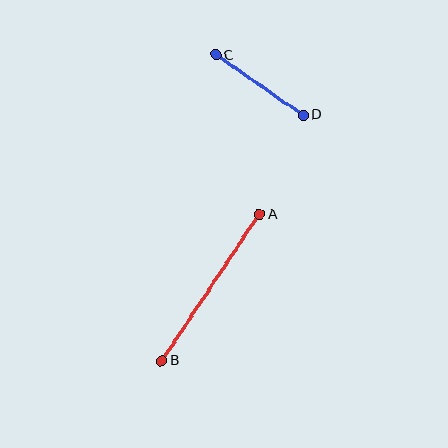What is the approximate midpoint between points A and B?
The midpoint is at approximately (211, 288) pixels.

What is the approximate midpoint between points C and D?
The midpoint is at approximately (259, 85) pixels.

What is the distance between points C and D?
The distance is approximately 106 pixels.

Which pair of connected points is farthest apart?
Points A and B are farthest apart.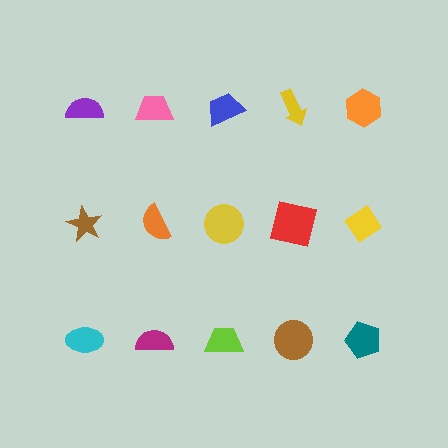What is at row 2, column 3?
A yellow circle.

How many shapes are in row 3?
5 shapes.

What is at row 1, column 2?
A pink trapezoid.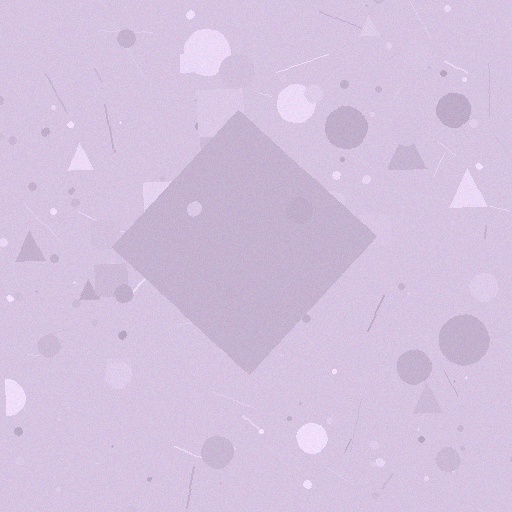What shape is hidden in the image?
A diamond is hidden in the image.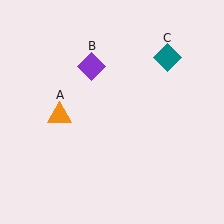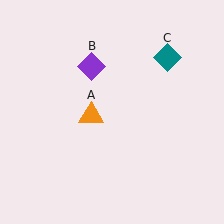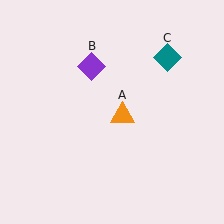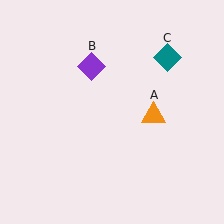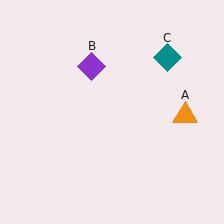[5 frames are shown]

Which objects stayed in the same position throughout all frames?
Purple diamond (object B) and teal diamond (object C) remained stationary.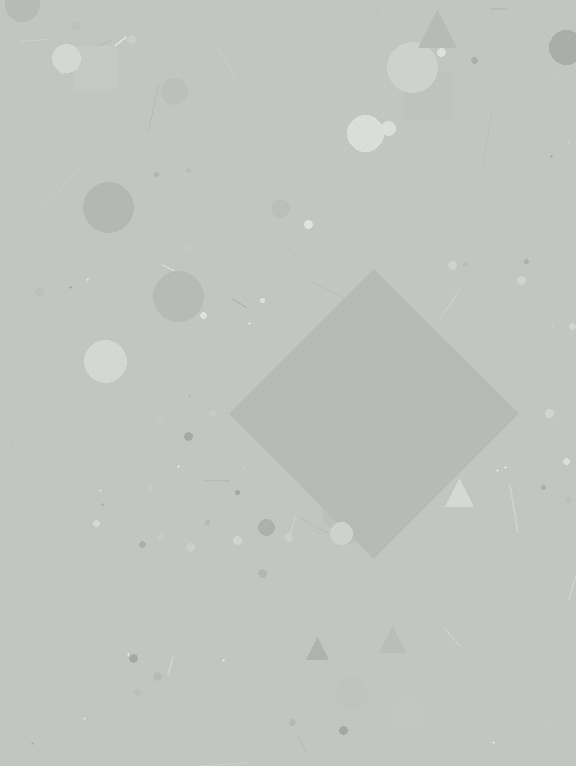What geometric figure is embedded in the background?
A diamond is embedded in the background.